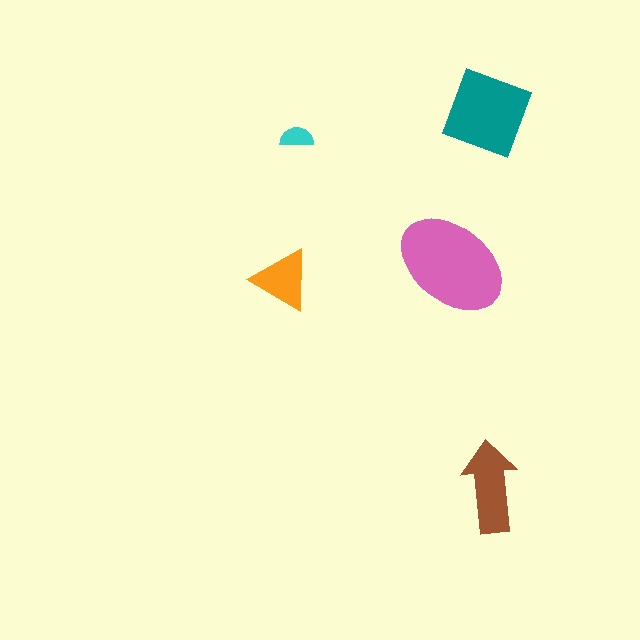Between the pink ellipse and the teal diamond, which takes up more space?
The pink ellipse.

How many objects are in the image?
There are 5 objects in the image.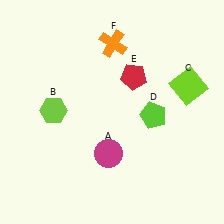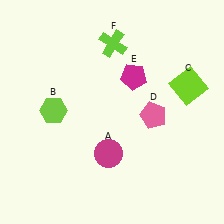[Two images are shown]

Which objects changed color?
D changed from lime to pink. E changed from red to magenta. F changed from orange to lime.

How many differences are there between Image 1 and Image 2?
There are 3 differences between the two images.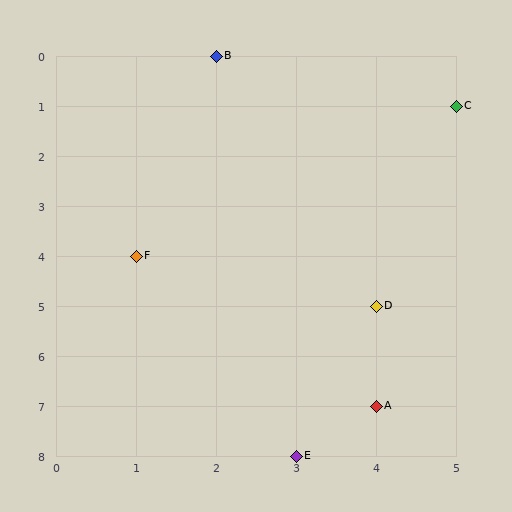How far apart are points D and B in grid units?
Points D and B are 2 columns and 5 rows apart (about 5.4 grid units diagonally).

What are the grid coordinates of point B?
Point B is at grid coordinates (2, 0).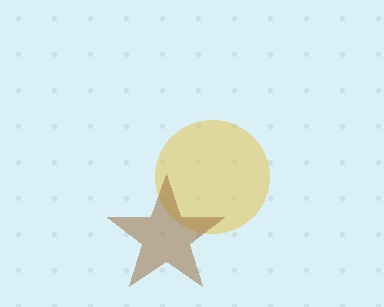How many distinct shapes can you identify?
There are 2 distinct shapes: a yellow circle, a brown star.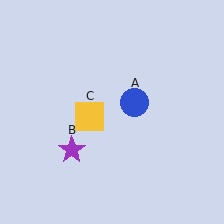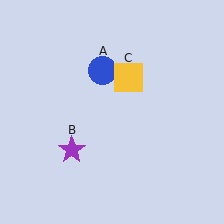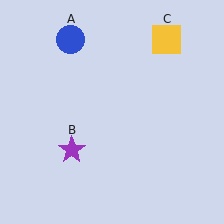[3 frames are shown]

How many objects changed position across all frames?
2 objects changed position: blue circle (object A), yellow square (object C).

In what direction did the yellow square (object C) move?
The yellow square (object C) moved up and to the right.